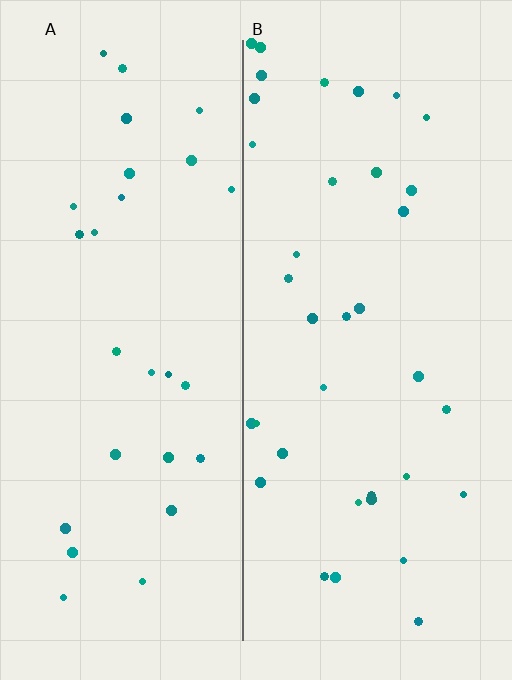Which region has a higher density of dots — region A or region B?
B (the right).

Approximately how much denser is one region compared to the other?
Approximately 1.3× — region B over region A.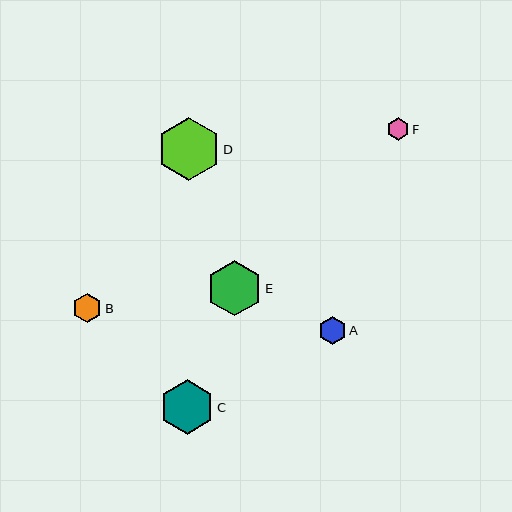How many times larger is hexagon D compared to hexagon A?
Hexagon D is approximately 2.3 times the size of hexagon A.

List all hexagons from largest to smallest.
From largest to smallest: D, E, C, B, A, F.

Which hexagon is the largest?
Hexagon D is the largest with a size of approximately 63 pixels.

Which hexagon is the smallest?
Hexagon F is the smallest with a size of approximately 23 pixels.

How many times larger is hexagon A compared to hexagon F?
Hexagon A is approximately 1.2 times the size of hexagon F.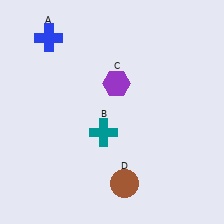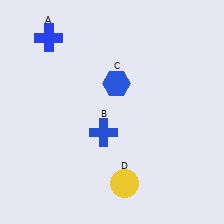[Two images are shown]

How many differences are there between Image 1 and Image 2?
There are 3 differences between the two images.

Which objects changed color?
B changed from teal to blue. C changed from purple to blue. D changed from brown to yellow.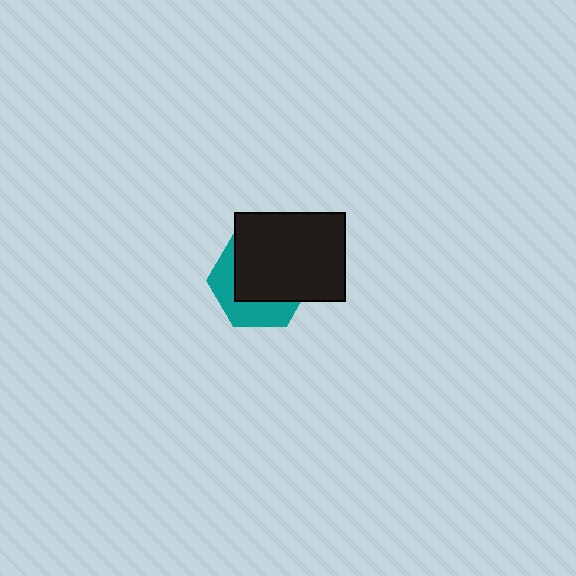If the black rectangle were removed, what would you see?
You would see the complete teal hexagon.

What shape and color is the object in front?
The object in front is a black rectangle.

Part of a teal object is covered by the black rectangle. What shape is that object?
It is a hexagon.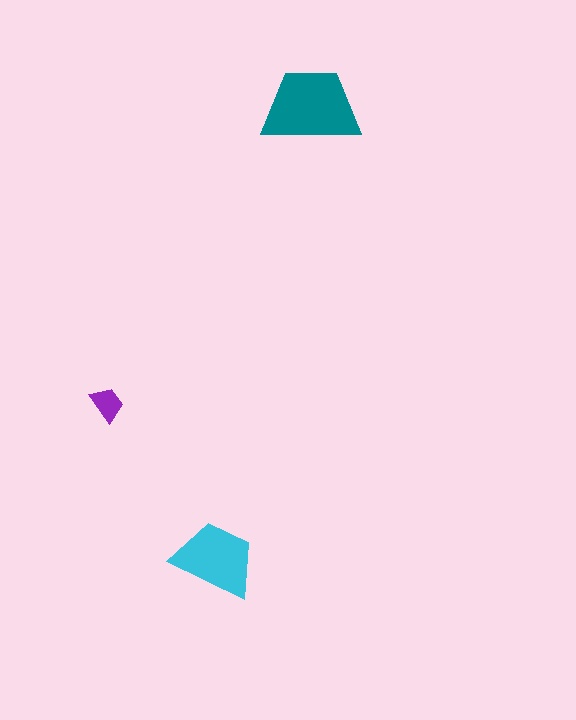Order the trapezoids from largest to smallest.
the teal one, the cyan one, the purple one.